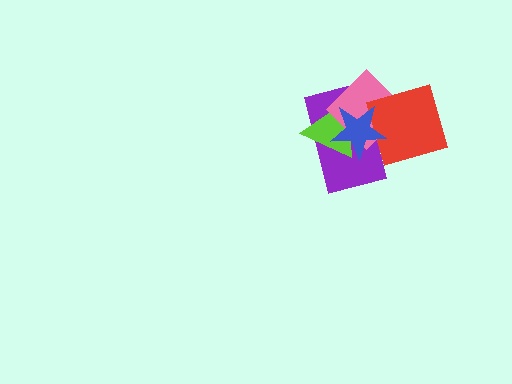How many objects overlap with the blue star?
4 objects overlap with the blue star.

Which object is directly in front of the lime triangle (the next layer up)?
The pink diamond is directly in front of the lime triangle.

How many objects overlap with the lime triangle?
3 objects overlap with the lime triangle.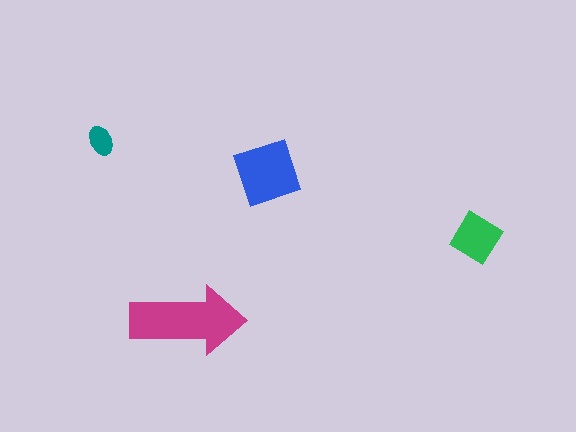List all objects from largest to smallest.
The magenta arrow, the blue diamond, the green diamond, the teal ellipse.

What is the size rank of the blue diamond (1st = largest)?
2nd.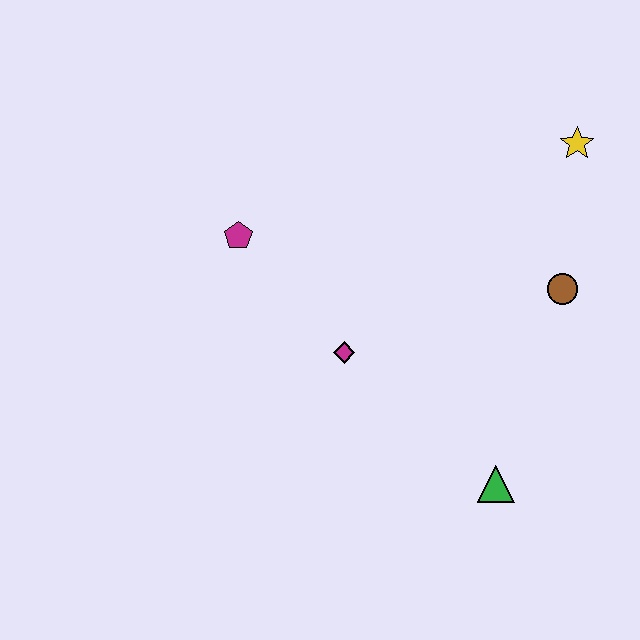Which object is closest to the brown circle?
The yellow star is closest to the brown circle.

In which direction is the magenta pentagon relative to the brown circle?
The magenta pentagon is to the left of the brown circle.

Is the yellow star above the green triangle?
Yes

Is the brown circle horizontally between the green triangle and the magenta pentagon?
No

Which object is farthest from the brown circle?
The magenta pentagon is farthest from the brown circle.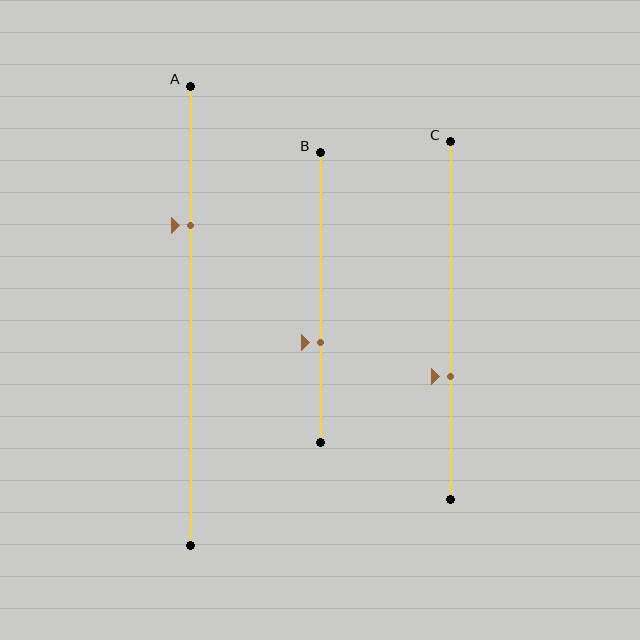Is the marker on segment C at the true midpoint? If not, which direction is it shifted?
No, the marker on segment C is shifted downward by about 16% of the segment length.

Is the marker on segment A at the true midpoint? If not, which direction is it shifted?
No, the marker on segment A is shifted upward by about 20% of the segment length.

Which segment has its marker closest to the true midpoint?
Segment B has its marker closest to the true midpoint.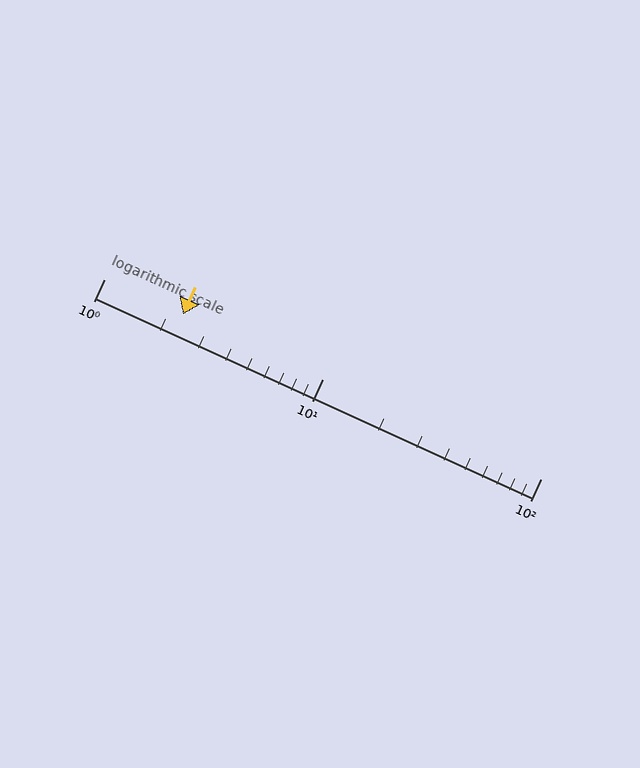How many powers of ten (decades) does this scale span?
The scale spans 2 decades, from 1 to 100.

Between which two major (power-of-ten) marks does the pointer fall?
The pointer is between 1 and 10.